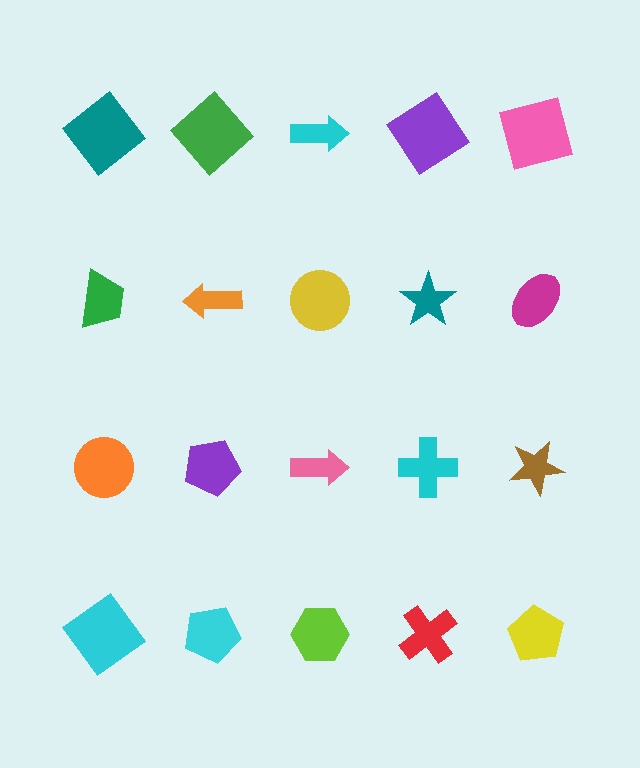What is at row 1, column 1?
A teal diamond.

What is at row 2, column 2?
An orange arrow.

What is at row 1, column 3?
A cyan arrow.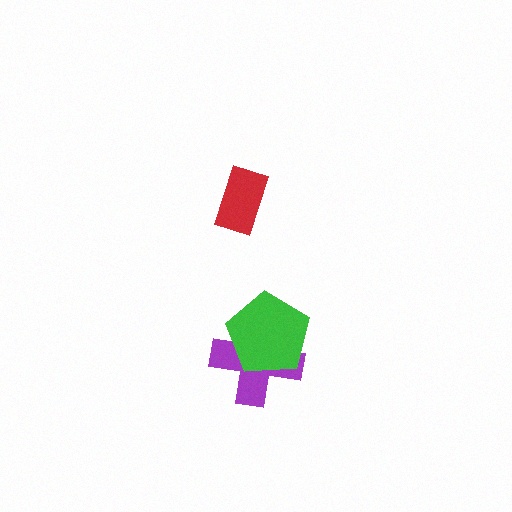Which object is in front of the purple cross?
The green pentagon is in front of the purple cross.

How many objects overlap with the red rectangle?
0 objects overlap with the red rectangle.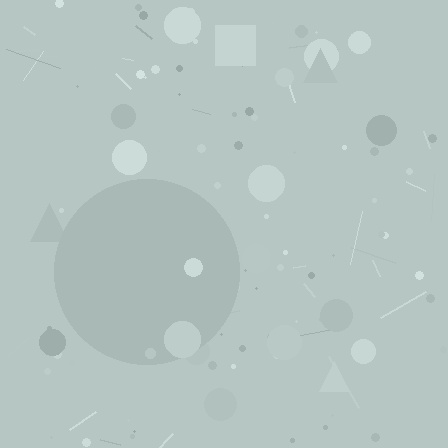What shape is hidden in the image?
A circle is hidden in the image.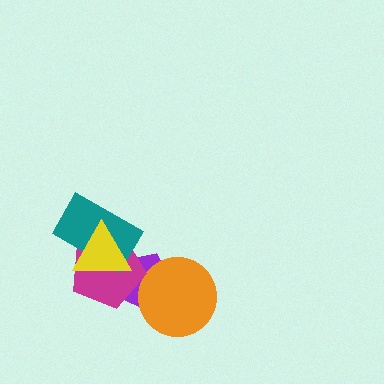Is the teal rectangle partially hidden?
Yes, it is partially covered by another shape.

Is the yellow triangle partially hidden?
No, no other shape covers it.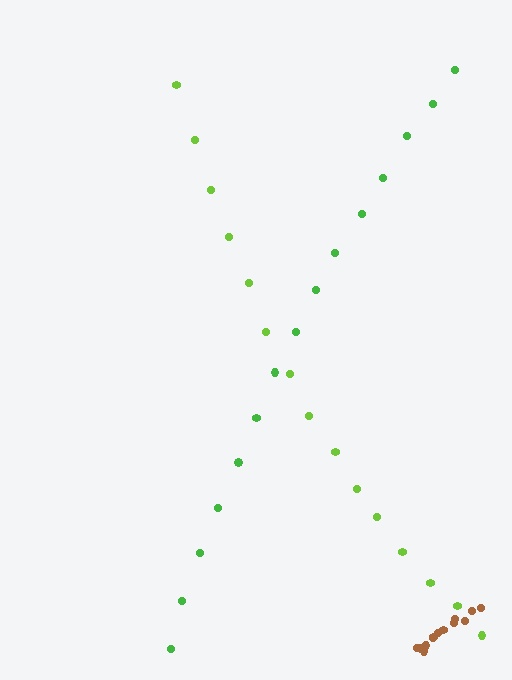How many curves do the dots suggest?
There are 3 distinct paths.